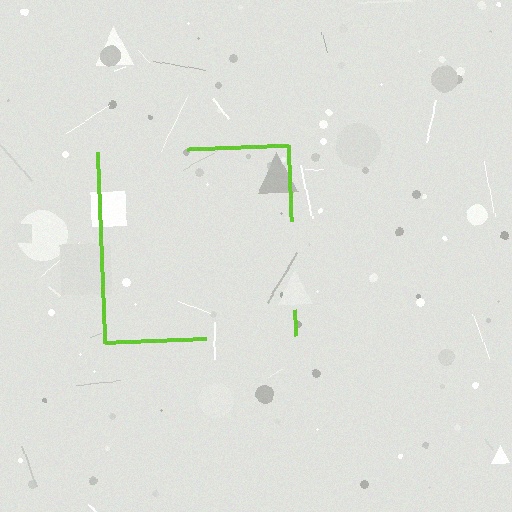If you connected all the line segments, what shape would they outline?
They would outline a square.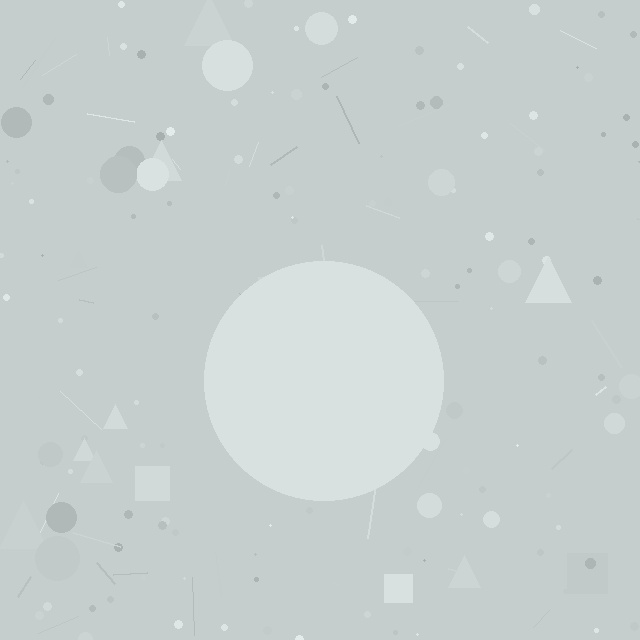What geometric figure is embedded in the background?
A circle is embedded in the background.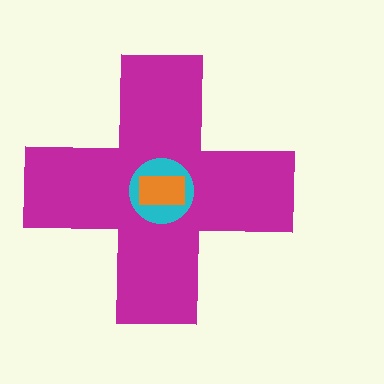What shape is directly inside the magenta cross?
The cyan circle.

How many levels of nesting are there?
3.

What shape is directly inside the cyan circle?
The orange rectangle.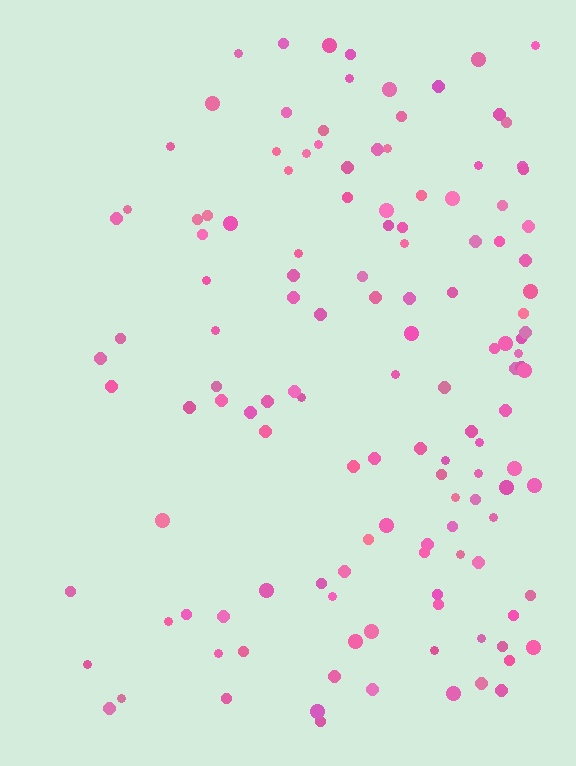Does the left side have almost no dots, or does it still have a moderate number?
Still a moderate number, just noticeably fewer than the right.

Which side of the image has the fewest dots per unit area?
The left.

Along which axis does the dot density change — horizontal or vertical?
Horizontal.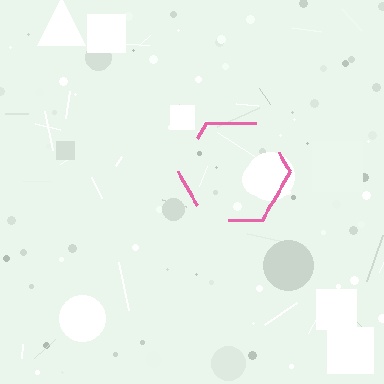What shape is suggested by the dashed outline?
The dashed outline suggests a hexagon.